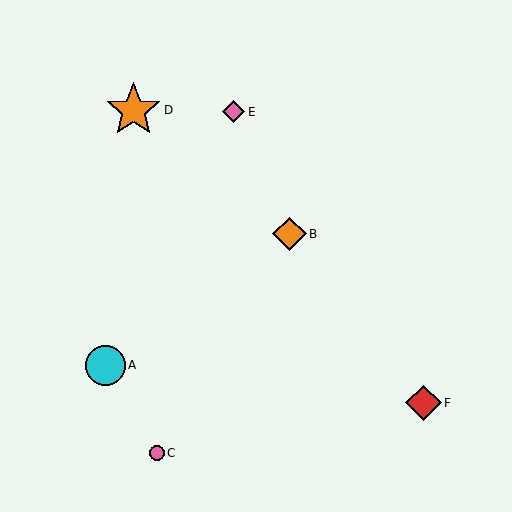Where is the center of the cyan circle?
The center of the cyan circle is at (105, 365).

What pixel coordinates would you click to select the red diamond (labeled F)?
Click at (423, 403) to select the red diamond F.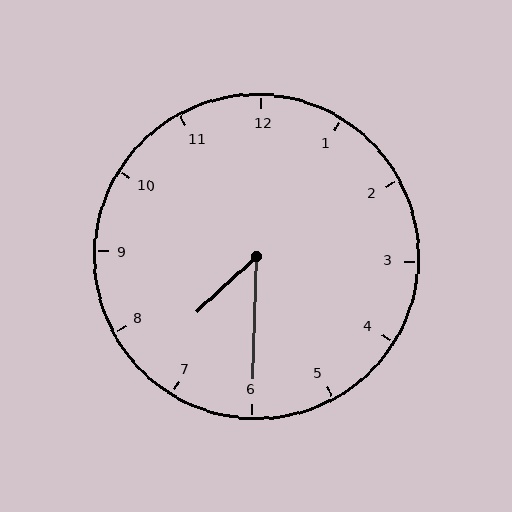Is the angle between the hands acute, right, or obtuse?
It is acute.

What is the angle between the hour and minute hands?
Approximately 45 degrees.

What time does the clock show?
7:30.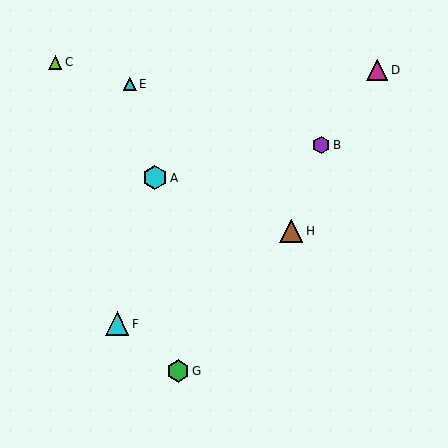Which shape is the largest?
The cyan hexagon (labeled A) is the largest.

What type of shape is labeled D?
Shape D is a magenta triangle.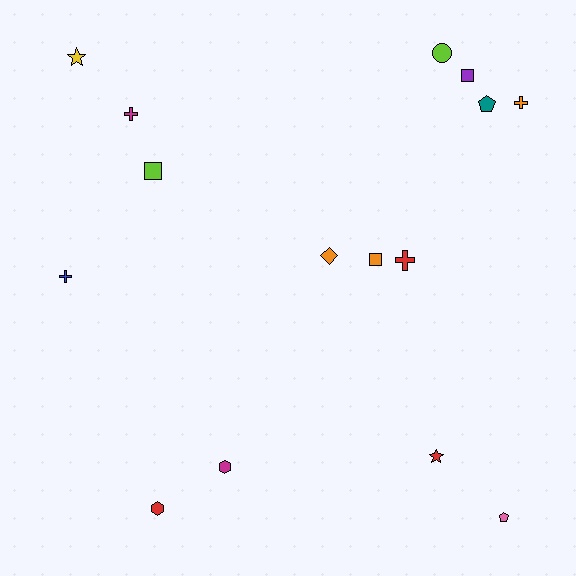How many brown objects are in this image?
There are no brown objects.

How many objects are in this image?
There are 15 objects.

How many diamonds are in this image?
There is 1 diamond.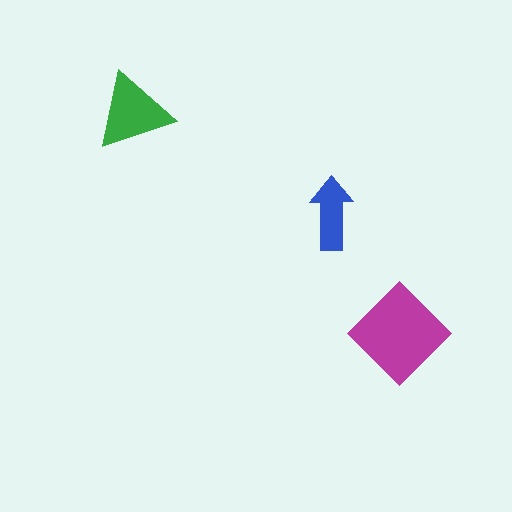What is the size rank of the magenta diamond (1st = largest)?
1st.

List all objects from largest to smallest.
The magenta diamond, the green triangle, the blue arrow.